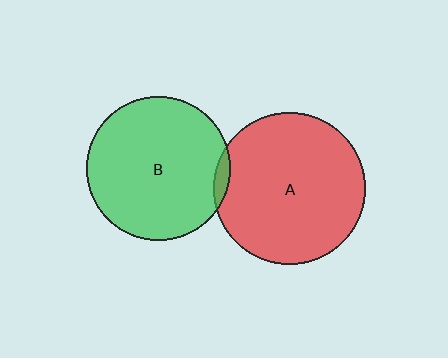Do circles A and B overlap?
Yes.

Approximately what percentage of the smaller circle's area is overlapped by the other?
Approximately 5%.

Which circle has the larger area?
Circle A (red).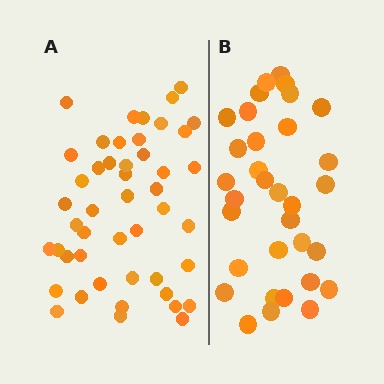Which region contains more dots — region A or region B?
Region A (the left region) has more dots.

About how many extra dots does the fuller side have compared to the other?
Region A has approximately 15 more dots than region B.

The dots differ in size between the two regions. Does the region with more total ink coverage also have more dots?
No. Region B has more total ink coverage because its dots are larger, but region A actually contains more individual dots. Total area can be misleading — the number of items is what matters here.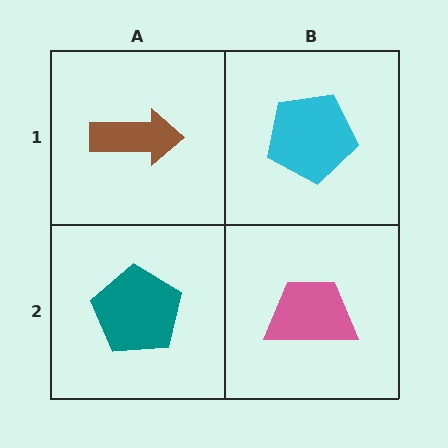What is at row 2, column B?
A pink trapezoid.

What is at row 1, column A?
A brown arrow.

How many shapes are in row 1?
2 shapes.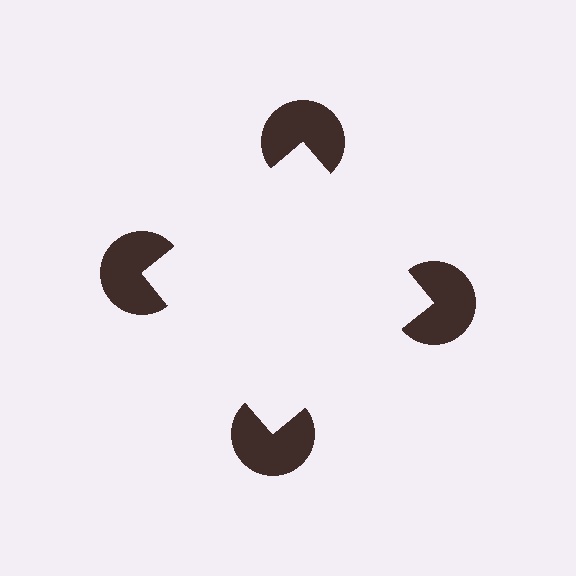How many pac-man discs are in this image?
There are 4 — one at each vertex of the illusory square.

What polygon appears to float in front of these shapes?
An illusory square — its edges are inferred from the aligned wedge cuts in the pac-man discs, not physically drawn.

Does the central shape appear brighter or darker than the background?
It typically appears slightly brighter than the background, even though no actual brightness change is drawn.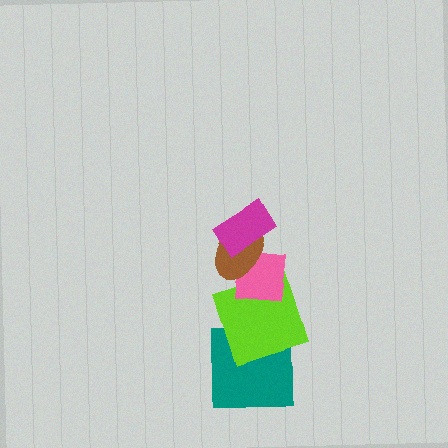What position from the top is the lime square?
The lime square is 4th from the top.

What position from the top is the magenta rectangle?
The magenta rectangle is 1st from the top.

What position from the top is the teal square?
The teal square is 5th from the top.